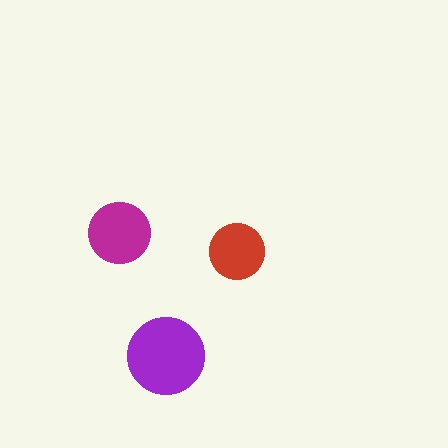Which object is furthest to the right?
The red circle is rightmost.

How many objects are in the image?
There are 3 objects in the image.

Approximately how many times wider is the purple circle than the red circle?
About 1.5 times wider.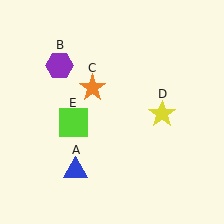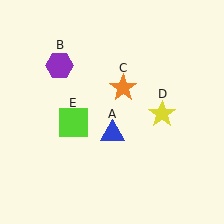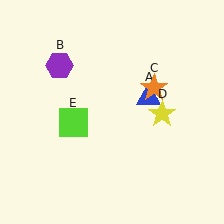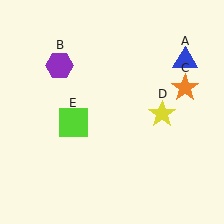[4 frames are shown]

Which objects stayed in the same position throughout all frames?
Purple hexagon (object B) and yellow star (object D) and lime square (object E) remained stationary.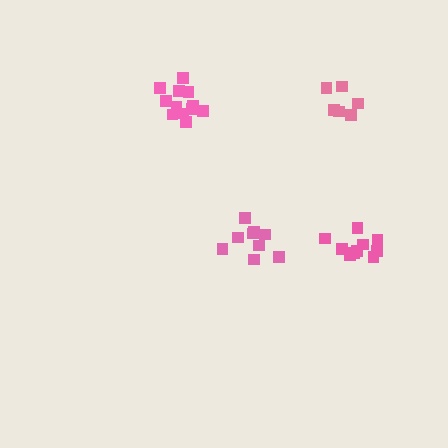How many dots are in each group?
Group 1: 10 dots, Group 2: 9 dots, Group 3: 12 dots, Group 4: 6 dots (37 total).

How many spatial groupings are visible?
There are 4 spatial groupings.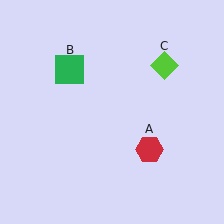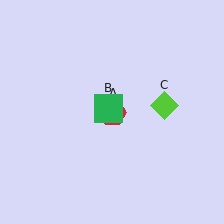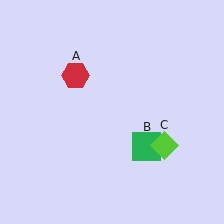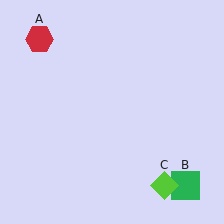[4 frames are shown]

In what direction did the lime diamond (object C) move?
The lime diamond (object C) moved down.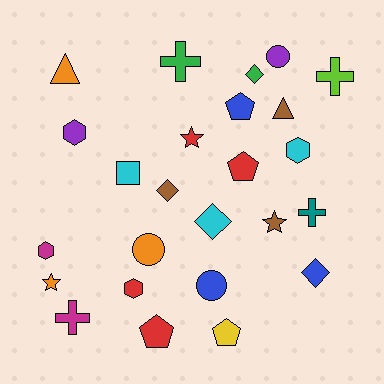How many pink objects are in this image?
There are no pink objects.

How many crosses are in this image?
There are 4 crosses.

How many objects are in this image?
There are 25 objects.